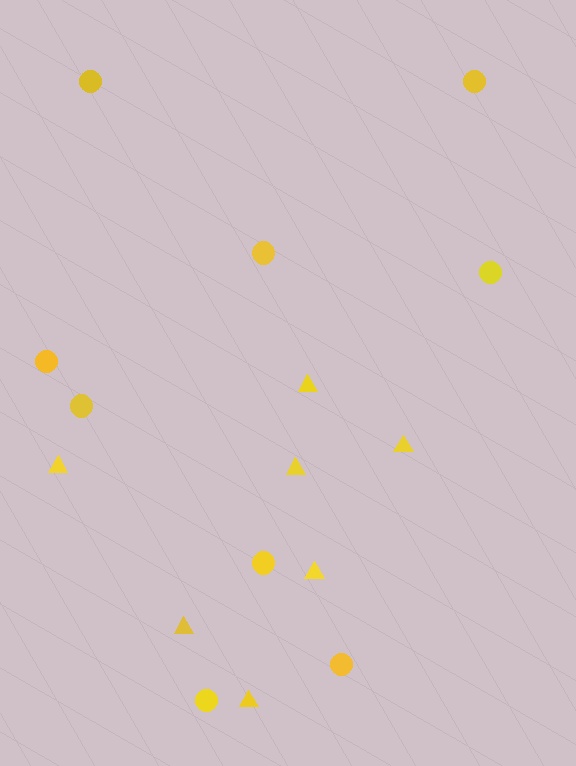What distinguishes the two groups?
There are 2 groups: one group of circles (9) and one group of triangles (7).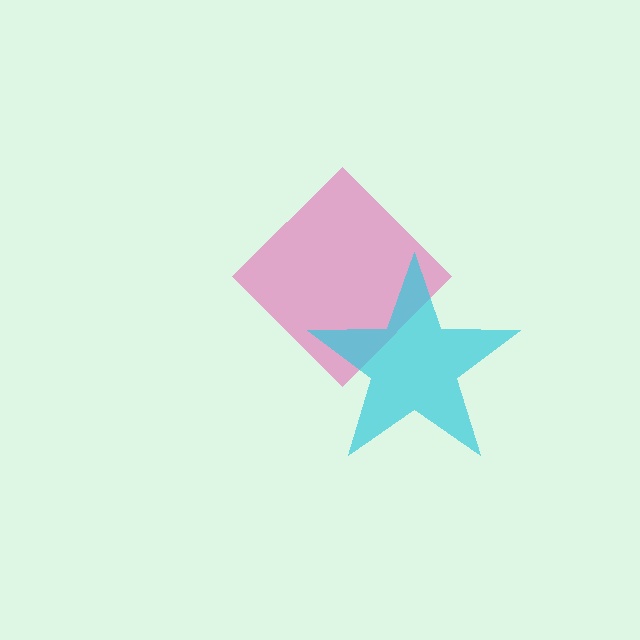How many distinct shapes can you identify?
There are 2 distinct shapes: a pink diamond, a cyan star.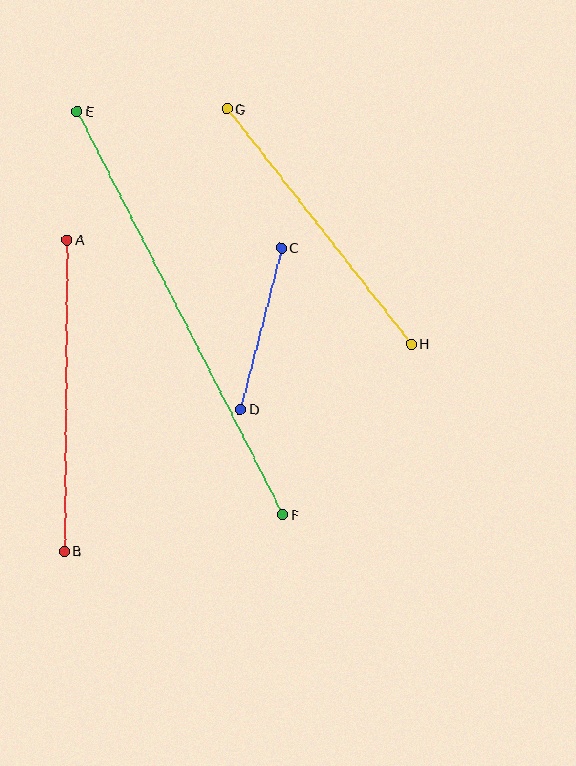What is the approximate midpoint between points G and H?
The midpoint is at approximately (319, 226) pixels.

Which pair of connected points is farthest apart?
Points E and F are farthest apart.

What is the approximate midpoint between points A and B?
The midpoint is at approximately (66, 395) pixels.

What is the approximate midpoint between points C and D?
The midpoint is at approximately (261, 329) pixels.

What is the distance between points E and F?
The distance is approximately 453 pixels.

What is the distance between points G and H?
The distance is approximately 299 pixels.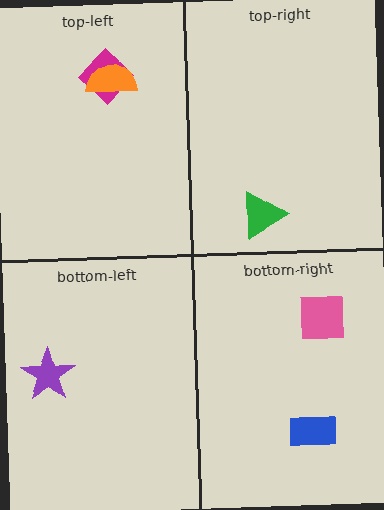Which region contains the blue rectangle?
The bottom-right region.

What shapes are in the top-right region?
The green triangle.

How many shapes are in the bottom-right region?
2.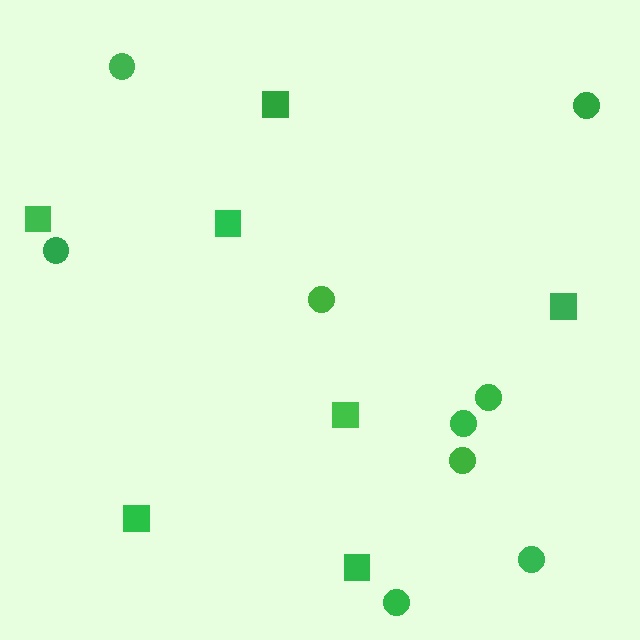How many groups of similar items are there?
There are 2 groups: one group of circles (9) and one group of squares (7).